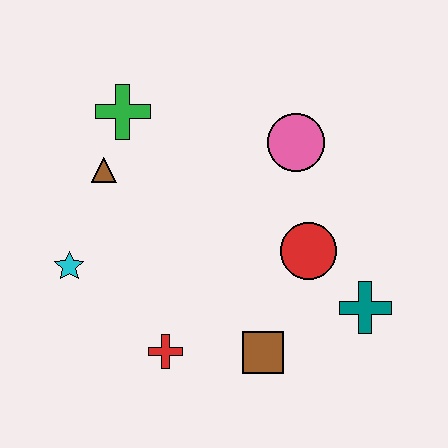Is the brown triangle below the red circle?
No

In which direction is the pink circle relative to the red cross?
The pink circle is above the red cross.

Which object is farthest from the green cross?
The teal cross is farthest from the green cross.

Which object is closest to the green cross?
The brown triangle is closest to the green cross.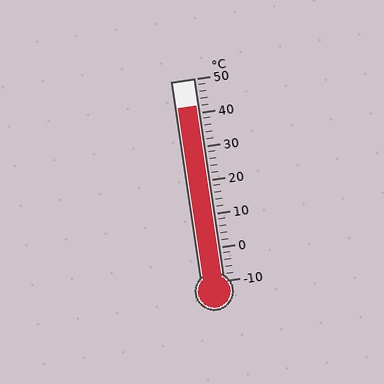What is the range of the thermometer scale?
The thermometer scale ranges from -10°C to 50°C.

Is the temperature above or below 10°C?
The temperature is above 10°C.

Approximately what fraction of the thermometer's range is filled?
The thermometer is filled to approximately 85% of its range.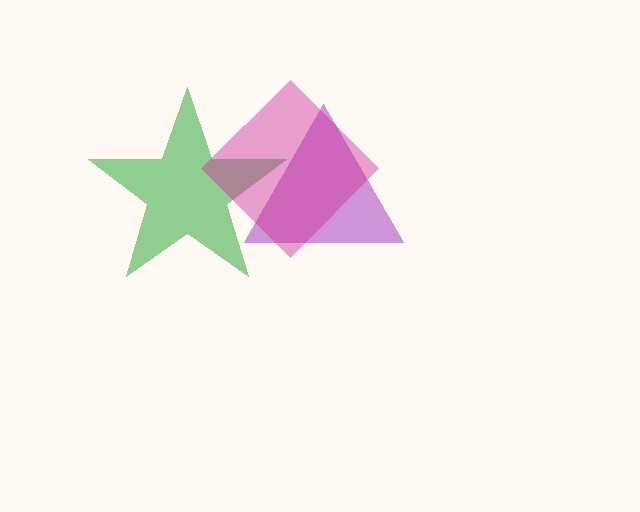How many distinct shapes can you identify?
There are 3 distinct shapes: a purple triangle, a green star, a magenta diamond.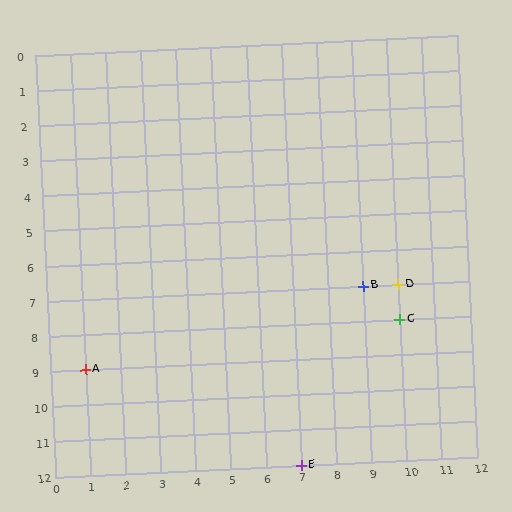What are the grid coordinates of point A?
Point A is at grid coordinates (1, 9).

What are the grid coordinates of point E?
Point E is at grid coordinates (7, 12).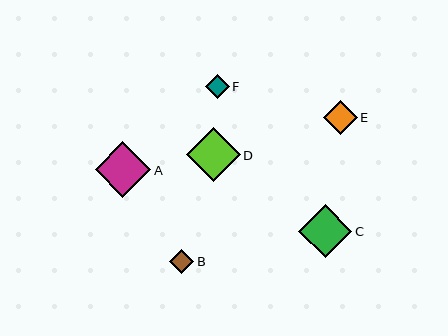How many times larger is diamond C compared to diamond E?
Diamond C is approximately 1.6 times the size of diamond E.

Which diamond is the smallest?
Diamond F is the smallest with a size of approximately 24 pixels.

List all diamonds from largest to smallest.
From largest to smallest: A, C, D, E, B, F.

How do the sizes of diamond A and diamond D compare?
Diamond A and diamond D are approximately the same size.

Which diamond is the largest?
Diamond A is the largest with a size of approximately 55 pixels.